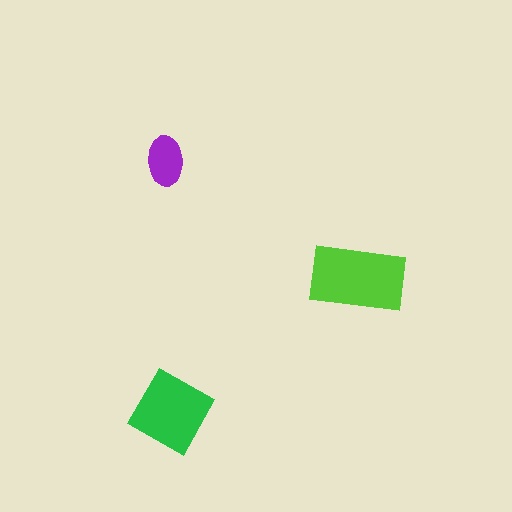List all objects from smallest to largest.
The purple ellipse, the green square, the lime rectangle.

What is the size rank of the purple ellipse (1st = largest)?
3rd.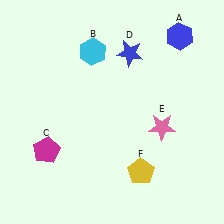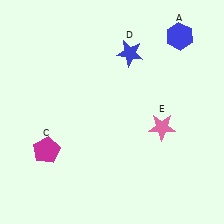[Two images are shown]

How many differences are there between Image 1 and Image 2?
There are 2 differences between the two images.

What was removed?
The cyan hexagon (B), the yellow pentagon (F) were removed in Image 2.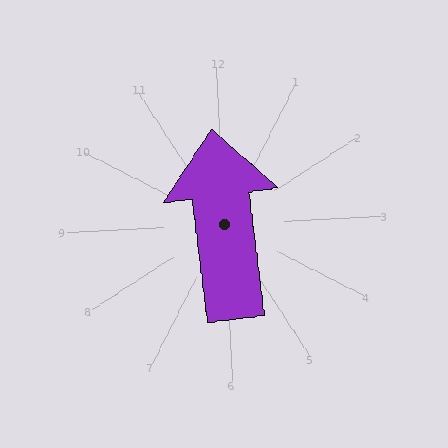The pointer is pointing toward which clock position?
Roughly 12 o'clock.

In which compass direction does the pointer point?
North.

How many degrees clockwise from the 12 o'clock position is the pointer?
Approximately 356 degrees.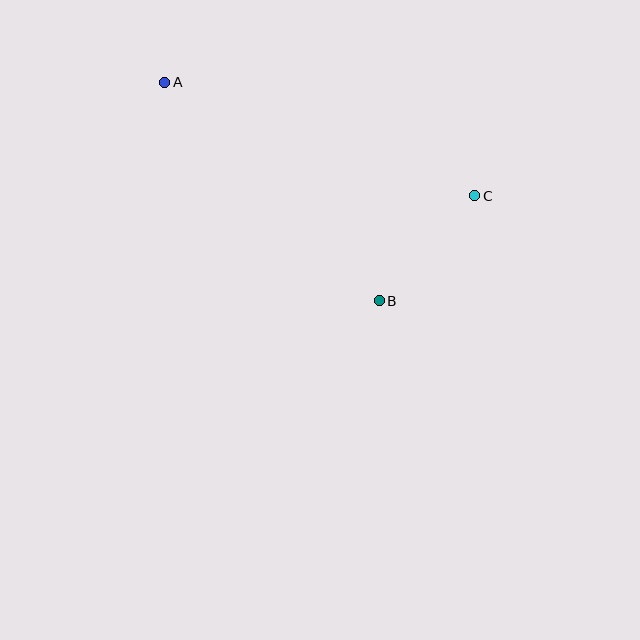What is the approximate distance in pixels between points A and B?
The distance between A and B is approximately 306 pixels.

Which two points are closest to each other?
Points B and C are closest to each other.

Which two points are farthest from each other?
Points A and C are farthest from each other.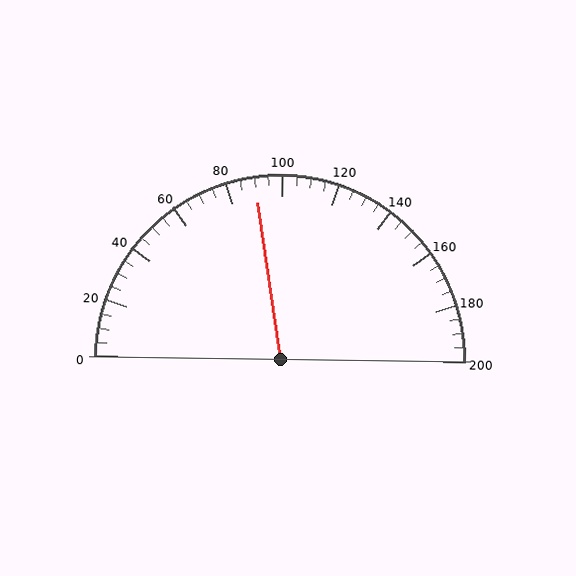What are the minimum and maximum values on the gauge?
The gauge ranges from 0 to 200.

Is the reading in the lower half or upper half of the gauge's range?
The reading is in the lower half of the range (0 to 200).